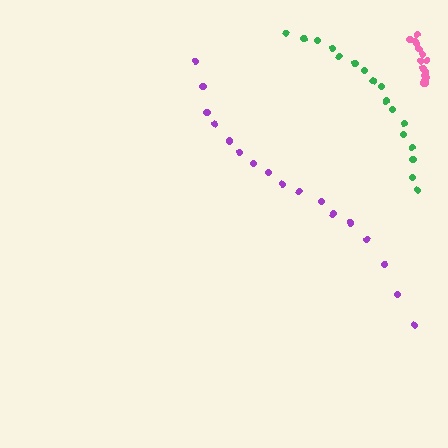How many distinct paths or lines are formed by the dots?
There are 3 distinct paths.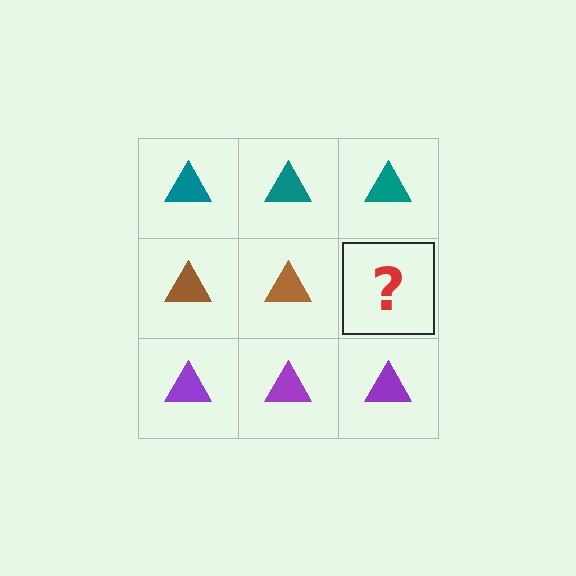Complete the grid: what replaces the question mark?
The question mark should be replaced with a brown triangle.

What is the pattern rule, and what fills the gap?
The rule is that each row has a consistent color. The gap should be filled with a brown triangle.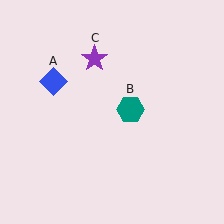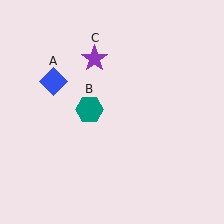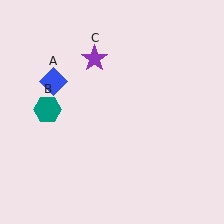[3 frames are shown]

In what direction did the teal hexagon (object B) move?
The teal hexagon (object B) moved left.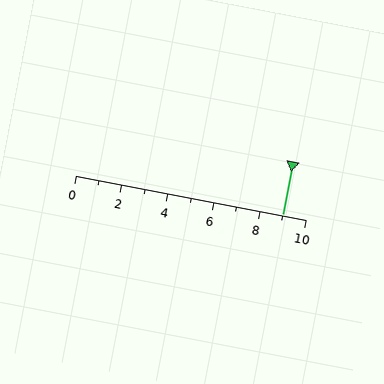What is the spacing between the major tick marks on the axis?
The major ticks are spaced 2 apart.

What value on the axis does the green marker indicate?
The marker indicates approximately 9.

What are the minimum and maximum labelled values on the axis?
The axis runs from 0 to 10.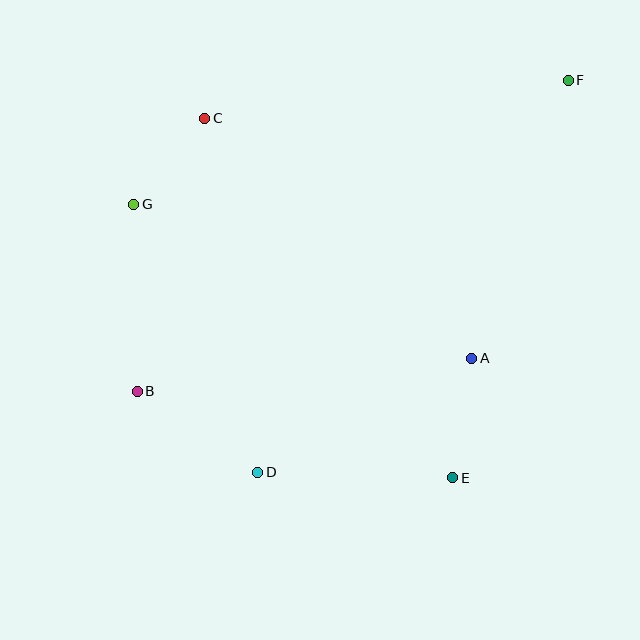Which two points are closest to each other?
Points C and G are closest to each other.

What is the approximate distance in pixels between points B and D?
The distance between B and D is approximately 145 pixels.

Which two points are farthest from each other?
Points B and F are farthest from each other.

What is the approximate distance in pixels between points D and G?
The distance between D and G is approximately 295 pixels.